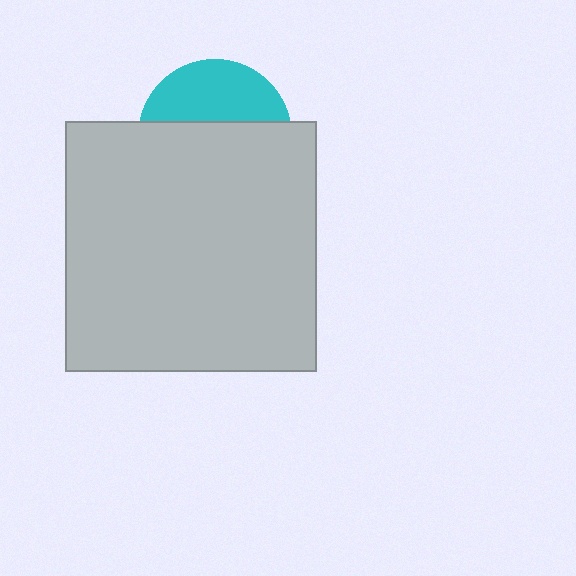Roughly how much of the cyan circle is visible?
A small part of it is visible (roughly 38%).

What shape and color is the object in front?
The object in front is a light gray square.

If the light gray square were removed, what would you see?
You would see the complete cyan circle.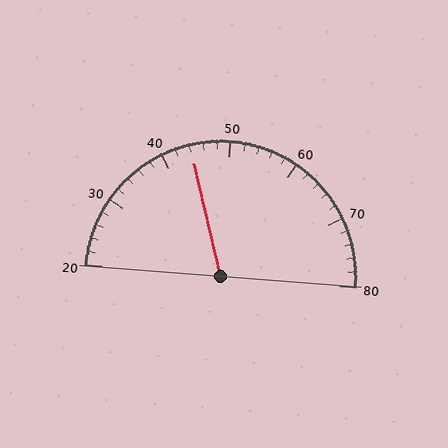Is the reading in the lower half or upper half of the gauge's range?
The reading is in the lower half of the range (20 to 80).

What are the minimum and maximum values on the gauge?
The gauge ranges from 20 to 80.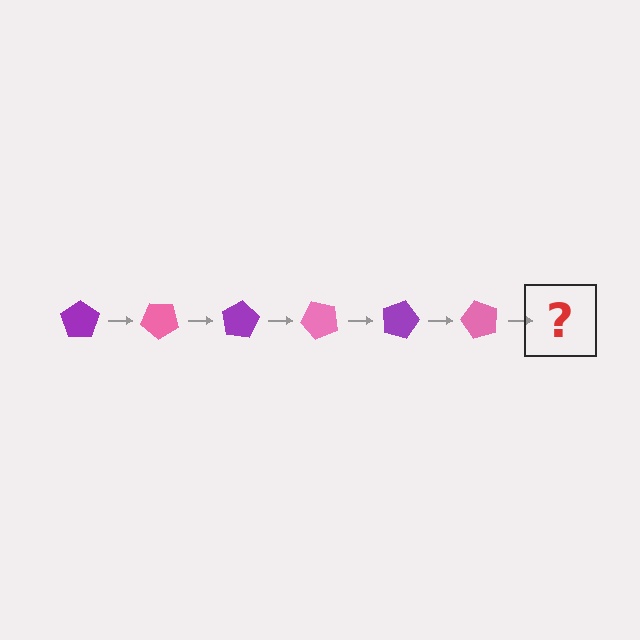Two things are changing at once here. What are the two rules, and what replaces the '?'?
The two rules are that it rotates 40 degrees each step and the color cycles through purple and pink. The '?' should be a purple pentagon, rotated 240 degrees from the start.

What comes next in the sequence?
The next element should be a purple pentagon, rotated 240 degrees from the start.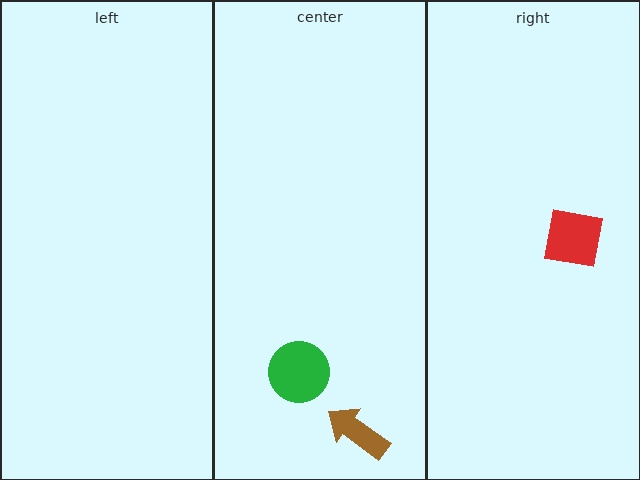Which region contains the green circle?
The center region.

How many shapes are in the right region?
1.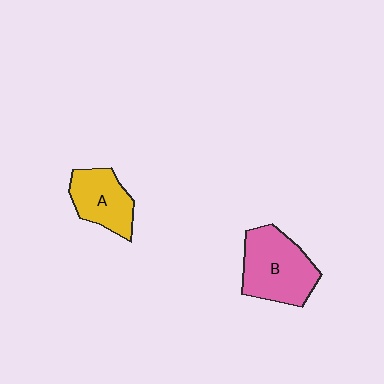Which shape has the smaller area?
Shape A (yellow).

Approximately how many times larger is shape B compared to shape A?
Approximately 1.4 times.